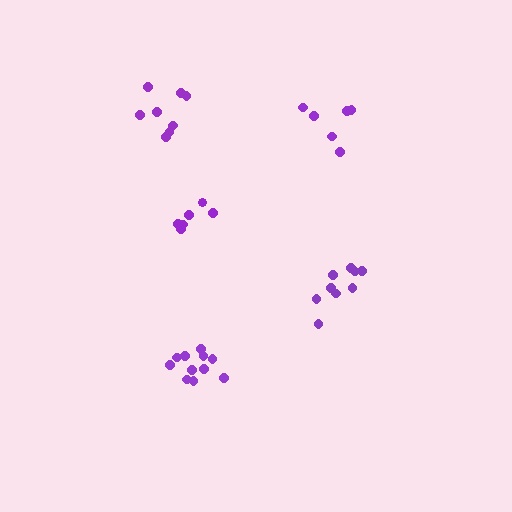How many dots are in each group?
Group 1: 8 dots, Group 2: 9 dots, Group 3: 6 dots, Group 4: 6 dots, Group 5: 11 dots (40 total).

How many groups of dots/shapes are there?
There are 5 groups.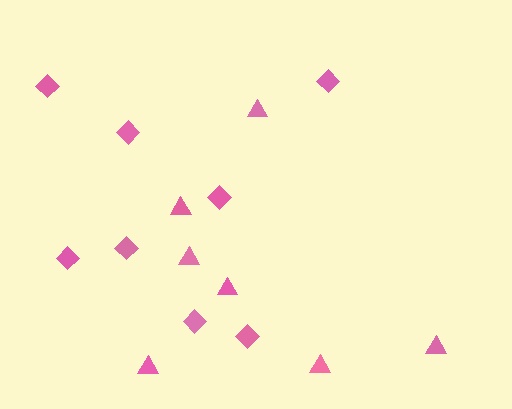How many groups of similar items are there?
There are 2 groups: one group of triangles (7) and one group of diamonds (8).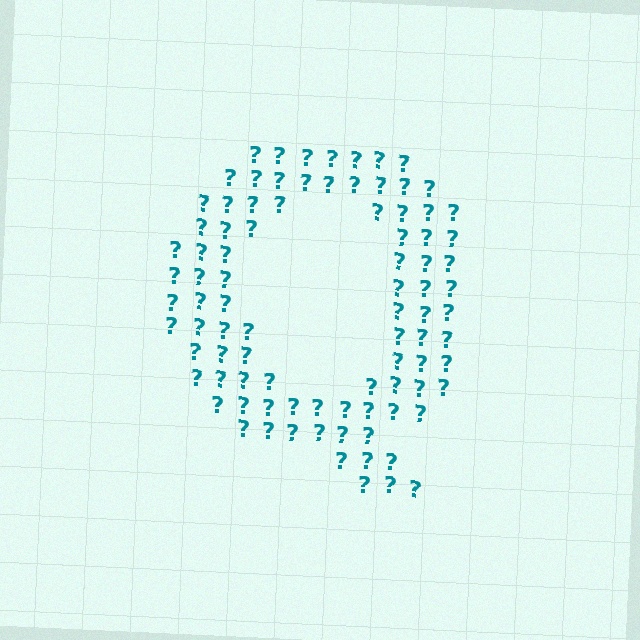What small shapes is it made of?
It is made of small question marks.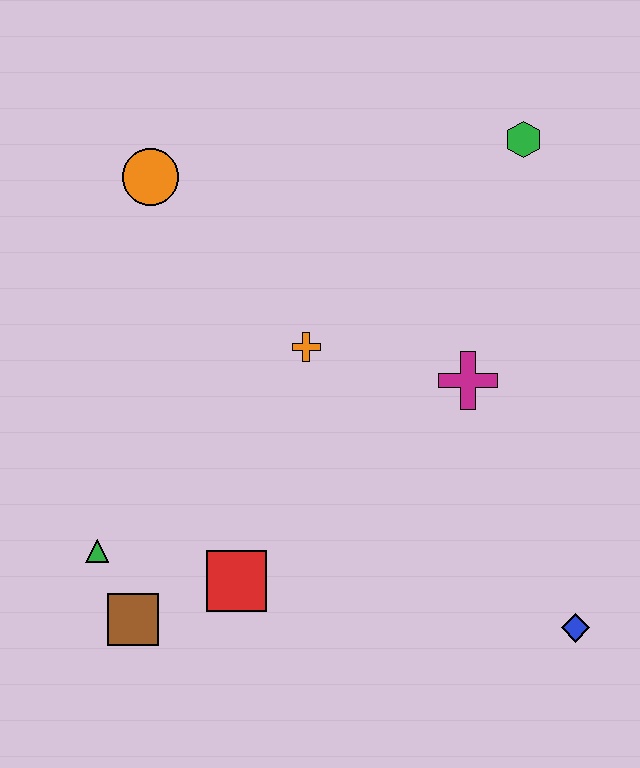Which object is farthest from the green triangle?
The green hexagon is farthest from the green triangle.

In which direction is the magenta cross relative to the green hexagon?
The magenta cross is below the green hexagon.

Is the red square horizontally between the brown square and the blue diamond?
Yes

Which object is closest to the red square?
The brown square is closest to the red square.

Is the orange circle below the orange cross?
No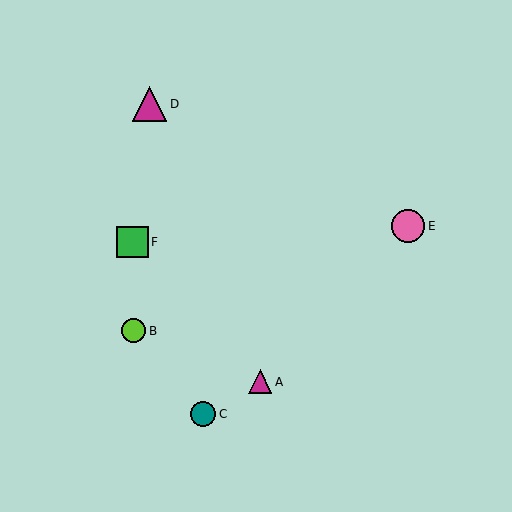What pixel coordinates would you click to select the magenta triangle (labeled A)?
Click at (260, 382) to select the magenta triangle A.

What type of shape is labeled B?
Shape B is a lime circle.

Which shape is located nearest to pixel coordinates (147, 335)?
The lime circle (labeled B) at (133, 331) is nearest to that location.